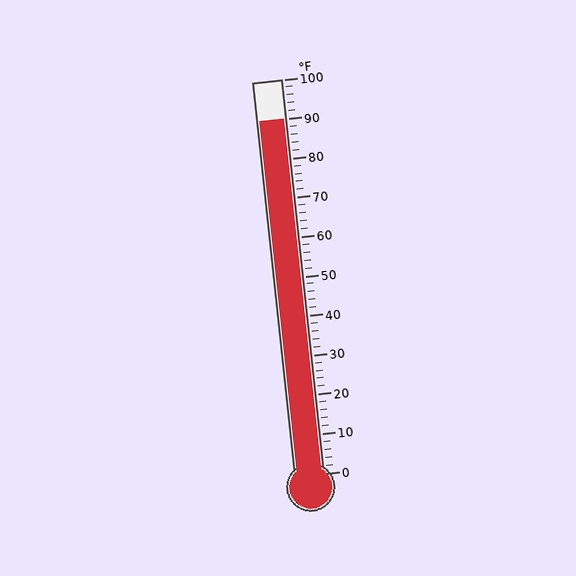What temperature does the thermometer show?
The thermometer shows approximately 90°F.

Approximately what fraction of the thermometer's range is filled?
The thermometer is filled to approximately 90% of its range.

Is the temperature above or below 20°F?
The temperature is above 20°F.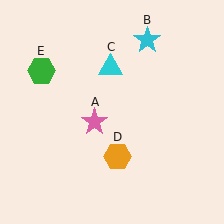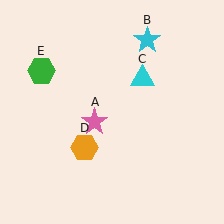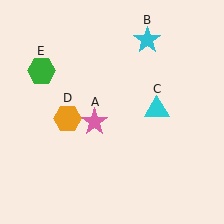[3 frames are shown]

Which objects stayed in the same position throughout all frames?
Pink star (object A) and cyan star (object B) and green hexagon (object E) remained stationary.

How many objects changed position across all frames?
2 objects changed position: cyan triangle (object C), orange hexagon (object D).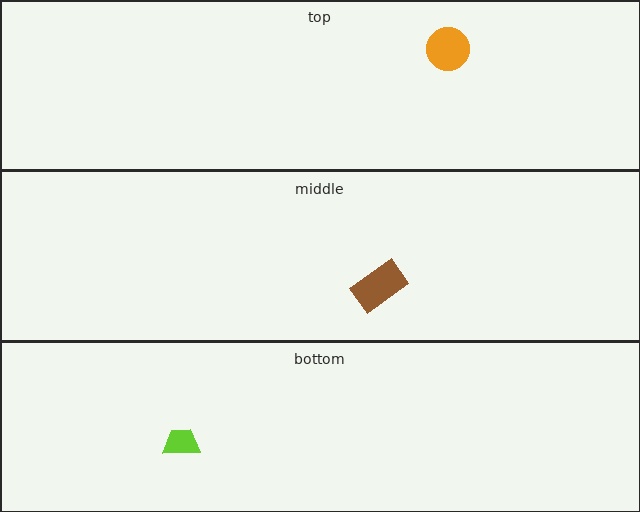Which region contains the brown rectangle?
The middle region.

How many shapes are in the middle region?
1.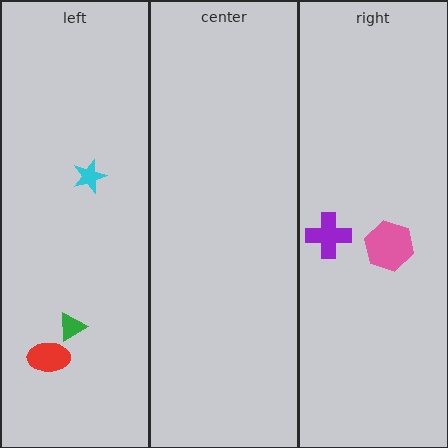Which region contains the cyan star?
The left region.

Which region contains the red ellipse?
The left region.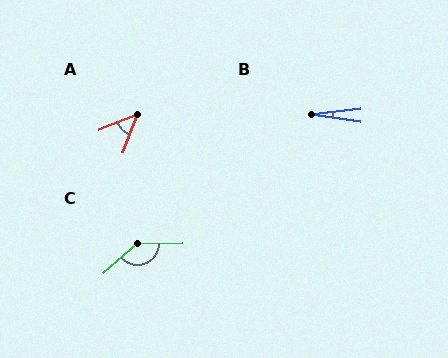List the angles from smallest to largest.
B (15°), A (48°), C (139°).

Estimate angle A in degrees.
Approximately 48 degrees.